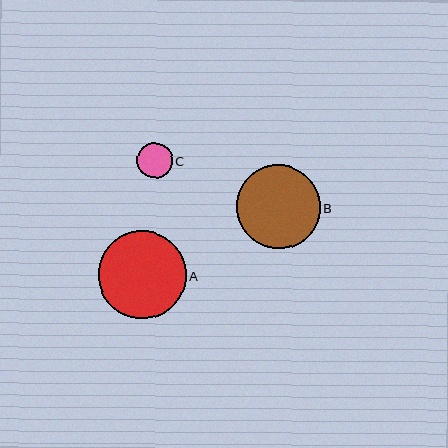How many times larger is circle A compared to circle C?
Circle A is approximately 2.5 times the size of circle C.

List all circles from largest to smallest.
From largest to smallest: A, B, C.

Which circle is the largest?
Circle A is the largest with a size of approximately 88 pixels.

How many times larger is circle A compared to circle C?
Circle A is approximately 2.5 times the size of circle C.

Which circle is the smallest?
Circle C is the smallest with a size of approximately 35 pixels.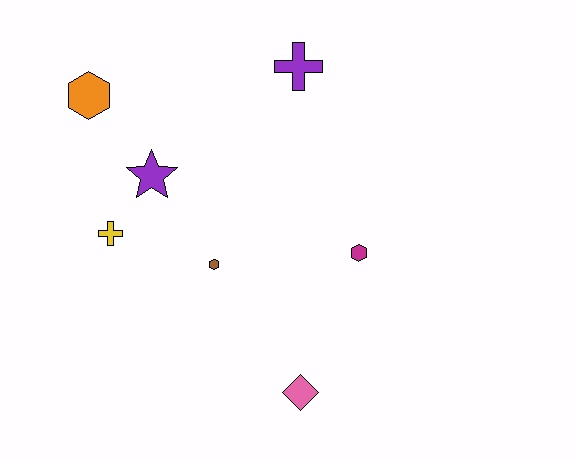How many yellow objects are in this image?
There is 1 yellow object.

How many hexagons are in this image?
There are 3 hexagons.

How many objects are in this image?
There are 7 objects.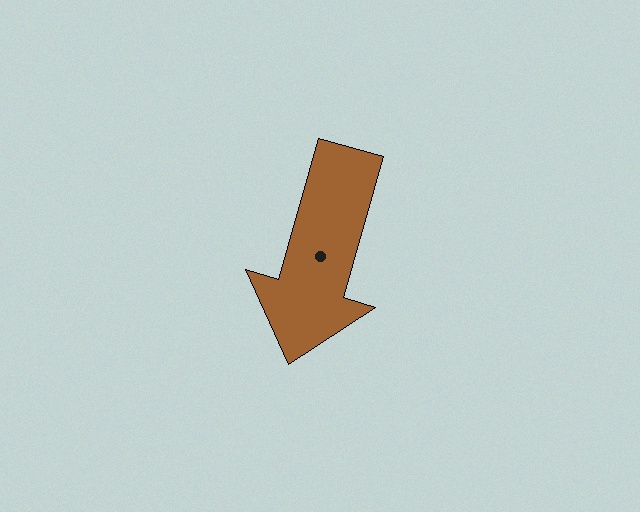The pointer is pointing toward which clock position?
Roughly 7 o'clock.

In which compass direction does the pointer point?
South.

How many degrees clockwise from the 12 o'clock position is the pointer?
Approximately 196 degrees.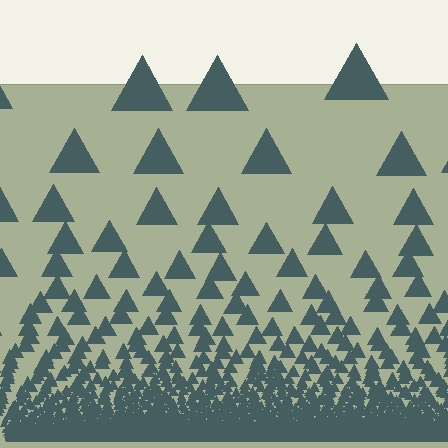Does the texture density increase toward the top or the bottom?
Density increases toward the bottom.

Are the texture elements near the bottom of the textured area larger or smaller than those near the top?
Smaller. The gradient is inverted — elements near the bottom are smaller and denser.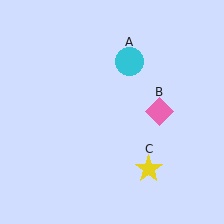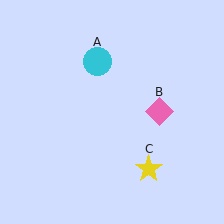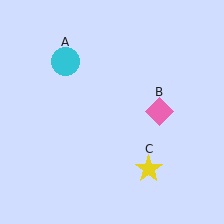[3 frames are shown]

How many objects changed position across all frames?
1 object changed position: cyan circle (object A).